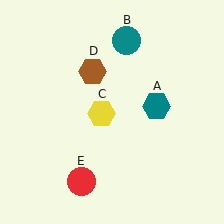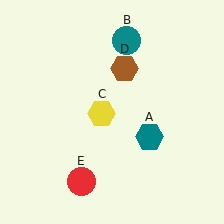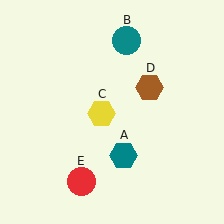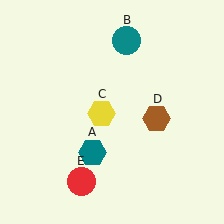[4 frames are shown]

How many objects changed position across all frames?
2 objects changed position: teal hexagon (object A), brown hexagon (object D).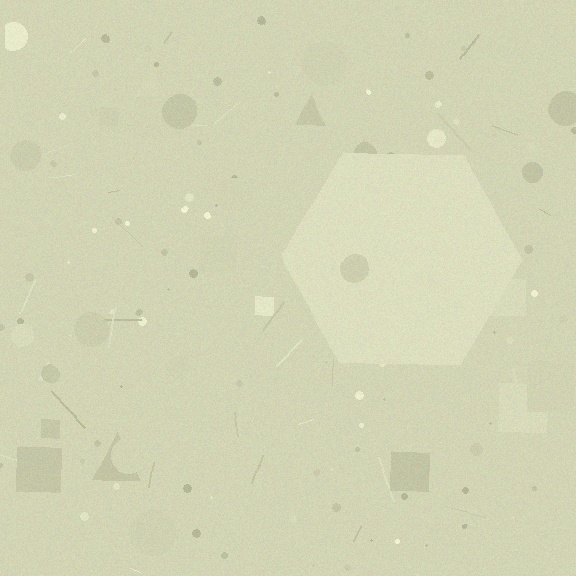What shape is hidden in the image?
A hexagon is hidden in the image.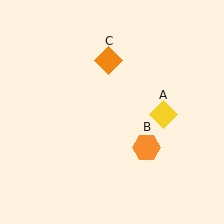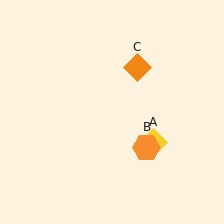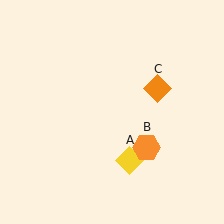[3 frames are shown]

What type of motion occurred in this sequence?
The yellow diamond (object A), orange diamond (object C) rotated clockwise around the center of the scene.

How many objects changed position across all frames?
2 objects changed position: yellow diamond (object A), orange diamond (object C).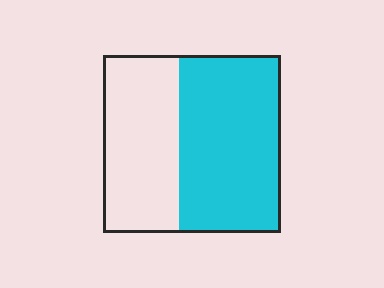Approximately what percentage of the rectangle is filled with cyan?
Approximately 55%.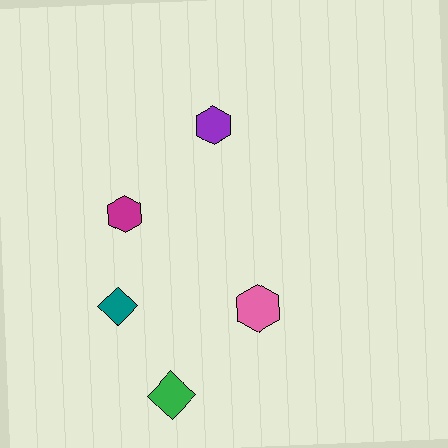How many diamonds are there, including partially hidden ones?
There are 2 diamonds.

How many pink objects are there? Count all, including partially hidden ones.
There is 1 pink object.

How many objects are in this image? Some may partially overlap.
There are 5 objects.